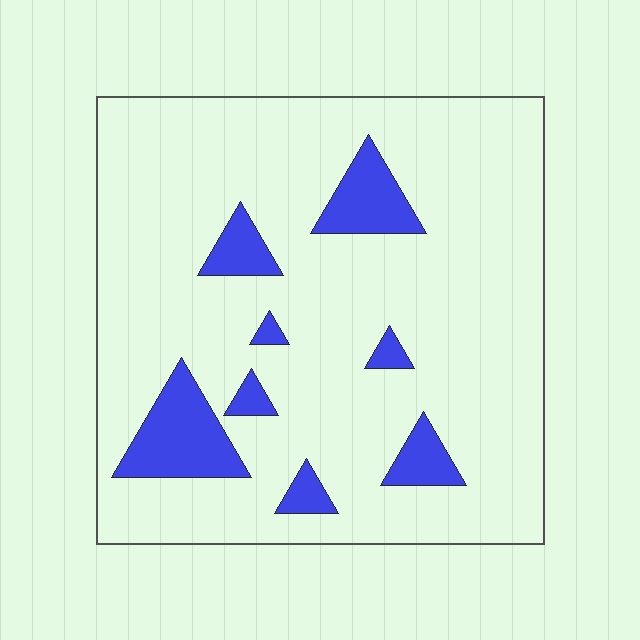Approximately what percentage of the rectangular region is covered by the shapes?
Approximately 15%.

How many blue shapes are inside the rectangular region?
8.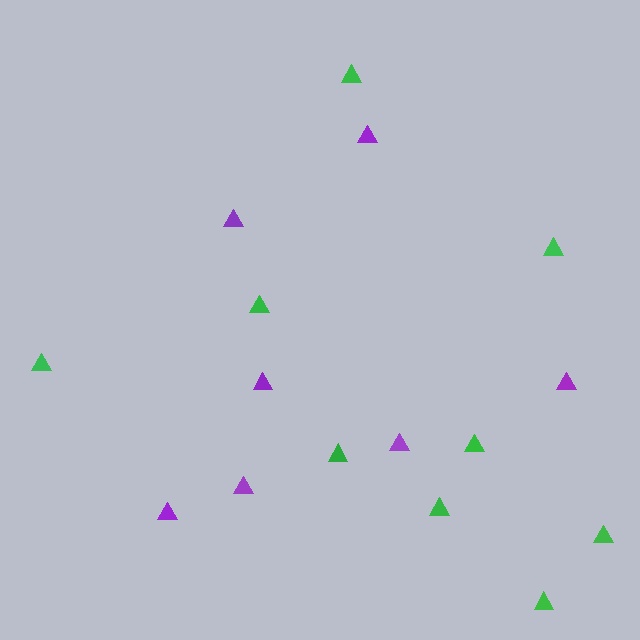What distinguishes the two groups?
There are 2 groups: one group of green triangles (9) and one group of purple triangles (7).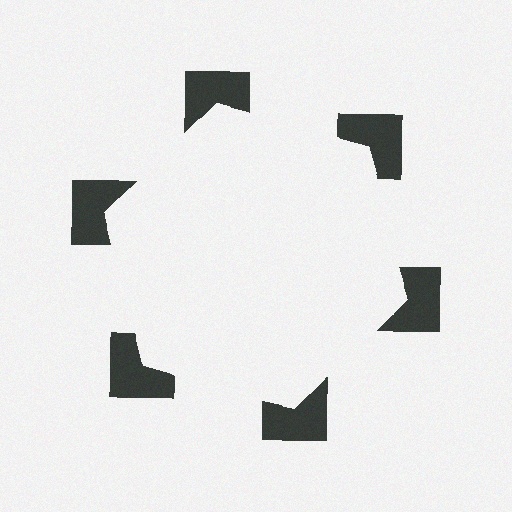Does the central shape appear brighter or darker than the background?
It typically appears slightly brighter than the background, even though no actual brightness change is drawn.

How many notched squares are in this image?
There are 6 — one at each vertex of the illusory hexagon.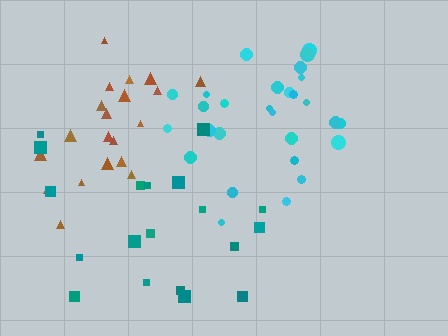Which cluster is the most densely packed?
Brown.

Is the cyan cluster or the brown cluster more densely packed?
Brown.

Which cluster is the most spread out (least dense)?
Teal.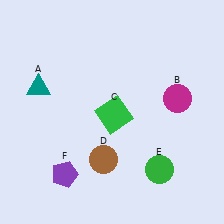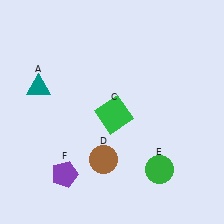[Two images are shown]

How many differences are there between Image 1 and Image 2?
There is 1 difference between the two images.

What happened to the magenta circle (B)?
The magenta circle (B) was removed in Image 2. It was in the top-right area of Image 1.